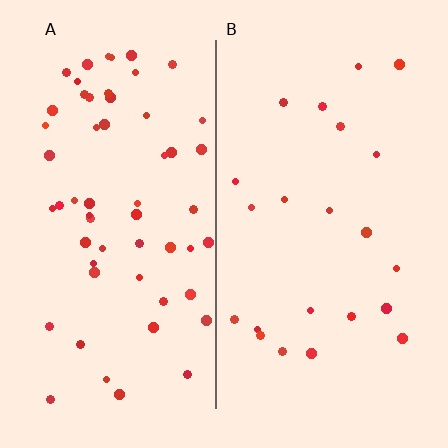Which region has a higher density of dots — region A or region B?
A (the left).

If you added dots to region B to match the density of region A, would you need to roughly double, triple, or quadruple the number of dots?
Approximately triple.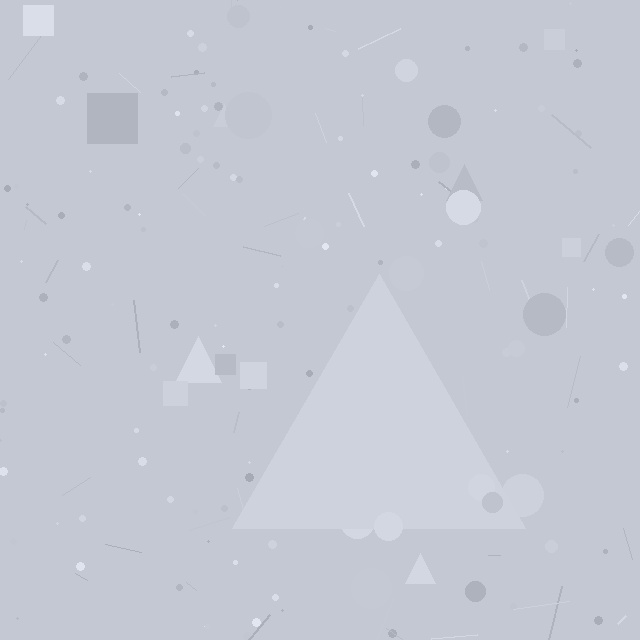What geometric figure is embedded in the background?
A triangle is embedded in the background.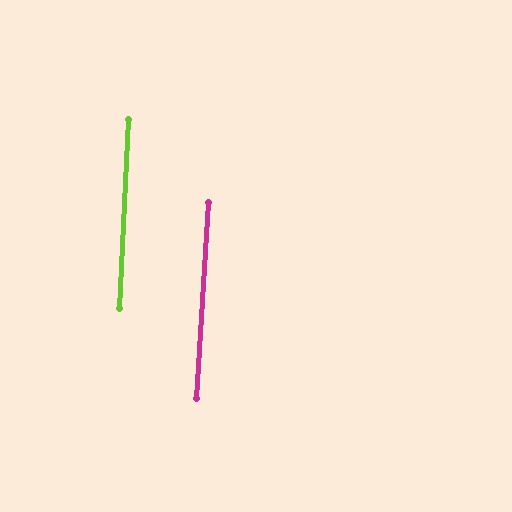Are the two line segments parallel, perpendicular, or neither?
Parallel — their directions differ by only 0.5°.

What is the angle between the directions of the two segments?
Approximately 0 degrees.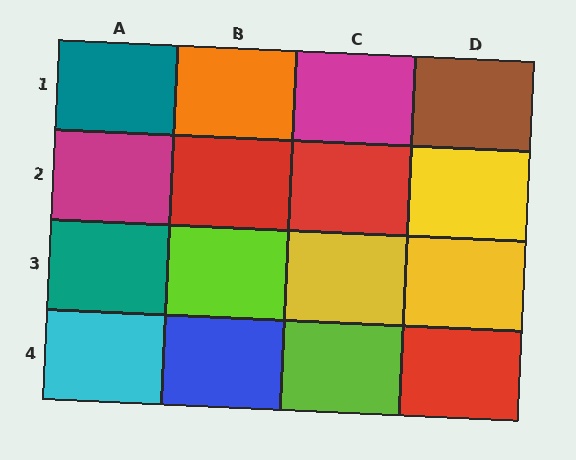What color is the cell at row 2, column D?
Yellow.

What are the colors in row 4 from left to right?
Cyan, blue, lime, red.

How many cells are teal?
2 cells are teal.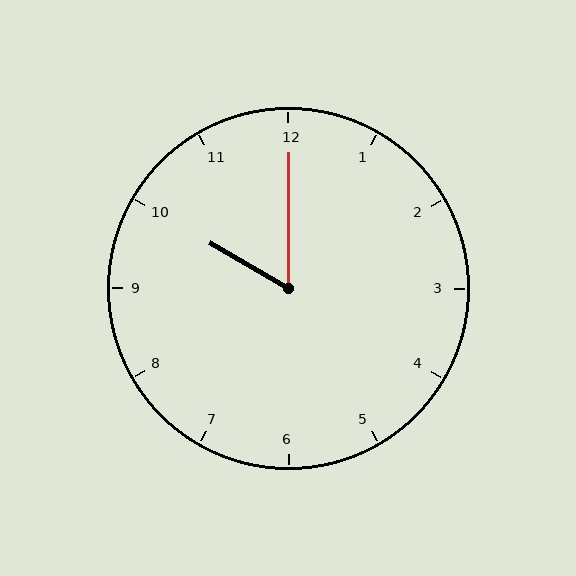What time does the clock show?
10:00.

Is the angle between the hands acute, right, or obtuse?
It is acute.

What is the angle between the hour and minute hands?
Approximately 60 degrees.